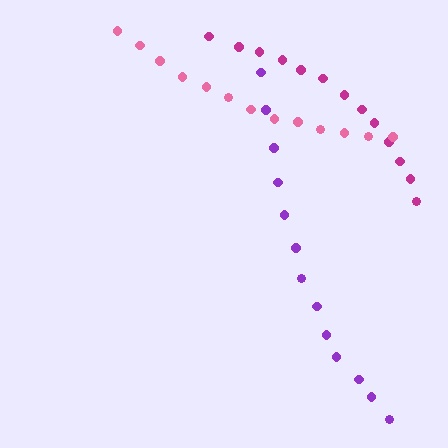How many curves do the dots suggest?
There are 3 distinct paths.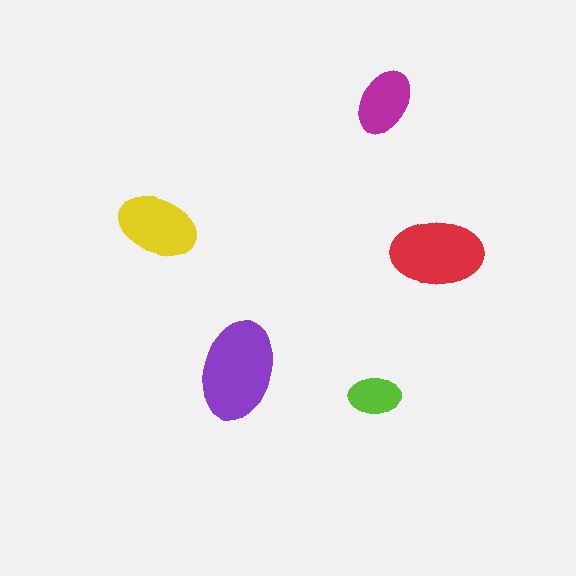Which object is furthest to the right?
The red ellipse is rightmost.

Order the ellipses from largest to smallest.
the purple one, the red one, the yellow one, the magenta one, the lime one.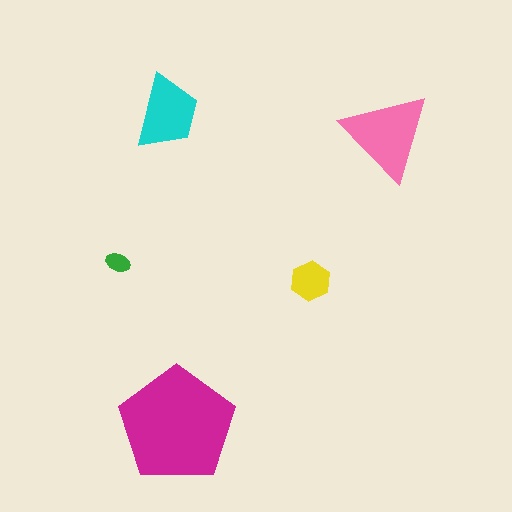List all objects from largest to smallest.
The magenta pentagon, the pink triangle, the cyan trapezoid, the yellow hexagon, the green ellipse.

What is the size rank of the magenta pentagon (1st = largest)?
1st.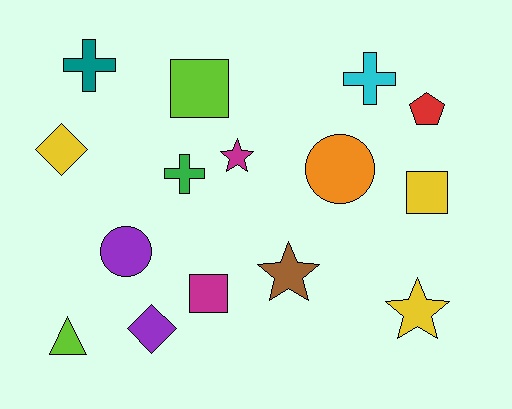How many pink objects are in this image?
There are no pink objects.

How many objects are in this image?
There are 15 objects.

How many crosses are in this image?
There are 3 crosses.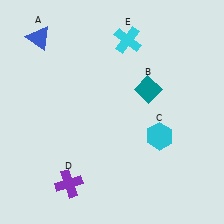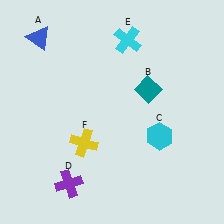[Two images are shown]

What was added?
A yellow cross (F) was added in Image 2.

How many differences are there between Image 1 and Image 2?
There is 1 difference between the two images.